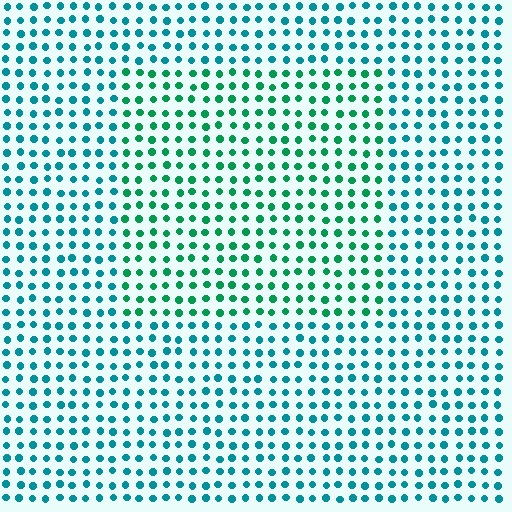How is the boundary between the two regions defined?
The boundary is defined purely by a slight shift in hue (about 34 degrees). Spacing, size, and orientation are identical on both sides.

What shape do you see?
I see a rectangle.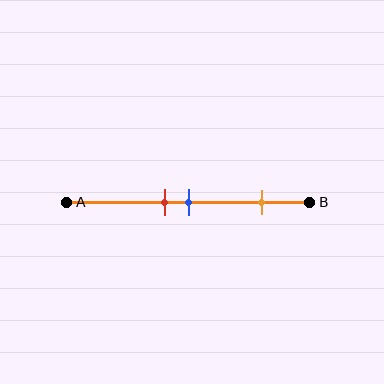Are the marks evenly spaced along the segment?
No, the marks are not evenly spaced.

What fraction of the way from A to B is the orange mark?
The orange mark is approximately 80% (0.8) of the way from A to B.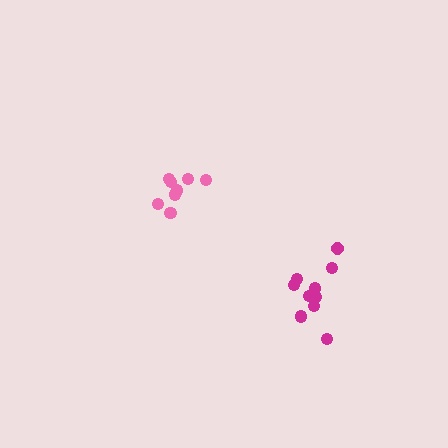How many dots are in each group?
Group 1: 8 dots, Group 2: 10 dots (18 total).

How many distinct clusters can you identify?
There are 2 distinct clusters.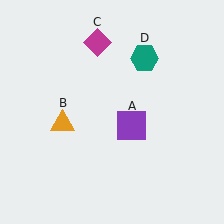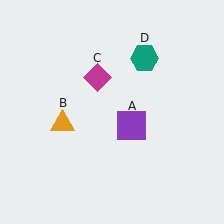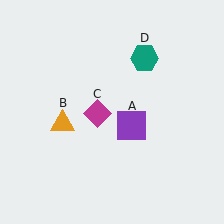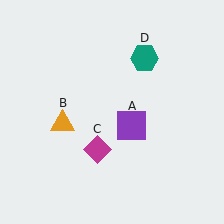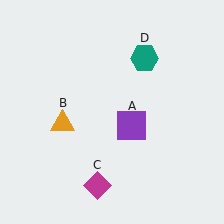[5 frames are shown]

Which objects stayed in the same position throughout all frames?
Purple square (object A) and orange triangle (object B) and teal hexagon (object D) remained stationary.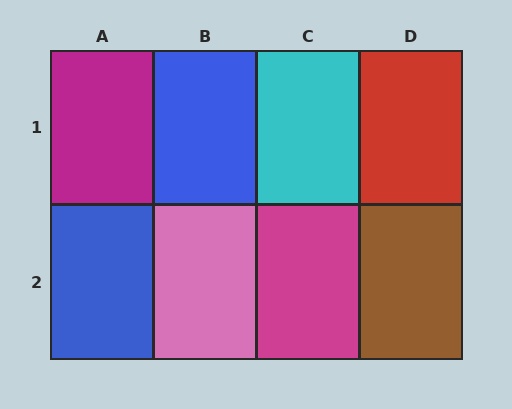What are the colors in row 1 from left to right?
Magenta, blue, cyan, red.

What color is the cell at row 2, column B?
Pink.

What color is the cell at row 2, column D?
Brown.